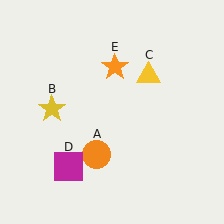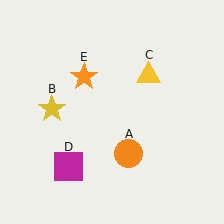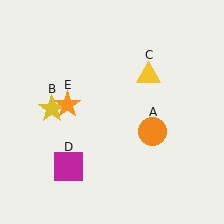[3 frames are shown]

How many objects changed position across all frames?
2 objects changed position: orange circle (object A), orange star (object E).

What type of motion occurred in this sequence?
The orange circle (object A), orange star (object E) rotated counterclockwise around the center of the scene.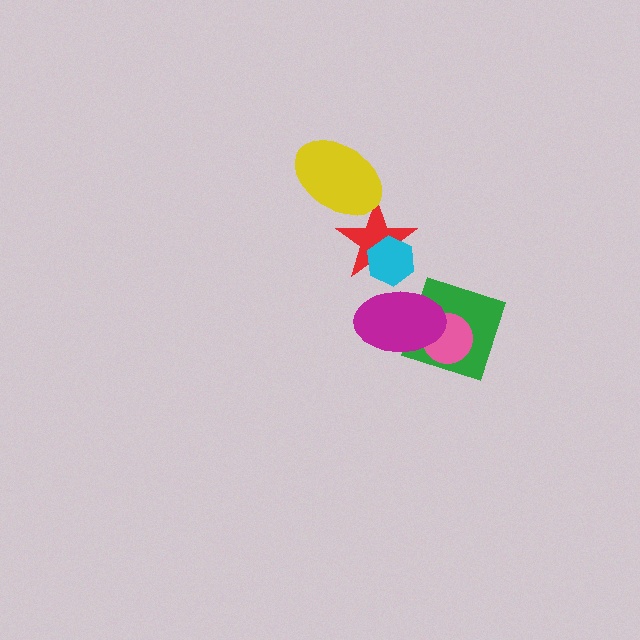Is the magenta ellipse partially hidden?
Yes, it is partially covered by another shape.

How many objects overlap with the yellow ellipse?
1 object overlaps with the yellow ellipse.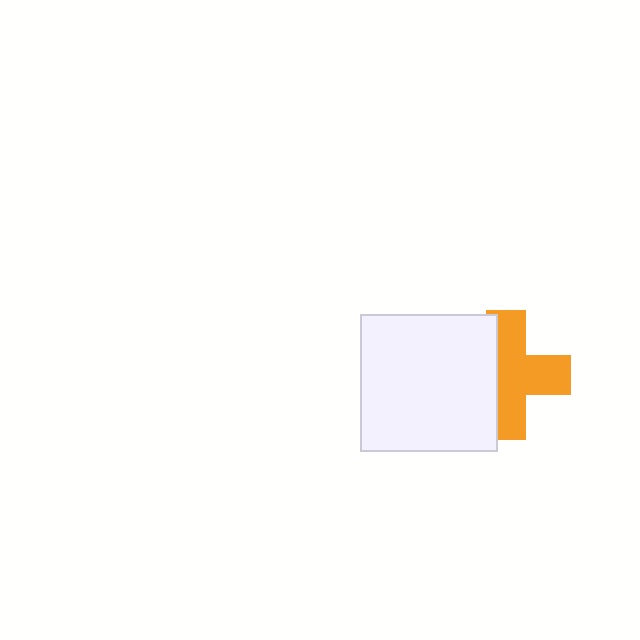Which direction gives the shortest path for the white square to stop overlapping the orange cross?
Moving left gives the shortest separation.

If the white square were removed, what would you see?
You would see the complete orange cross.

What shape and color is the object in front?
The object in front is a white square.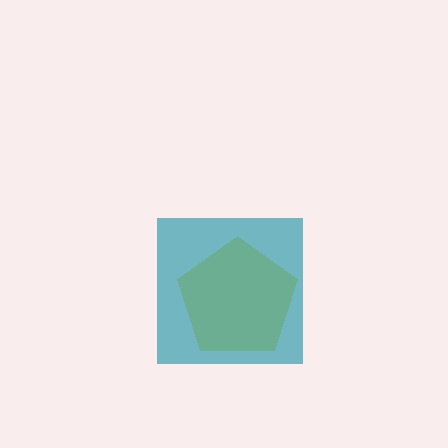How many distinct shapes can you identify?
There are 2 distinct shapes: a yellow pentagon, a teal square.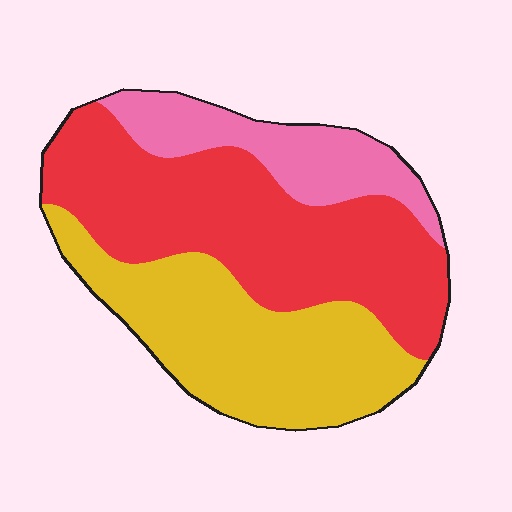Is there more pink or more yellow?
Yellow.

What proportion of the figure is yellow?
Yellow covers 36% of the figure.